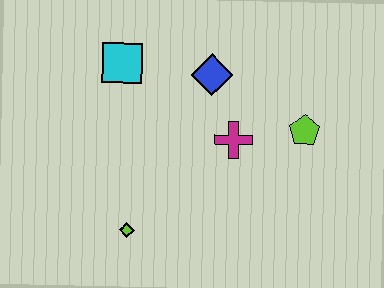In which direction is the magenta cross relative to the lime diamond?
The magenta cross is to the right of the lime diamond.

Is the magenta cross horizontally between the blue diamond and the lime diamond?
No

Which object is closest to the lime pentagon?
The magenta cross is closest to the lime pentagon.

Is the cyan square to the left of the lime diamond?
Yes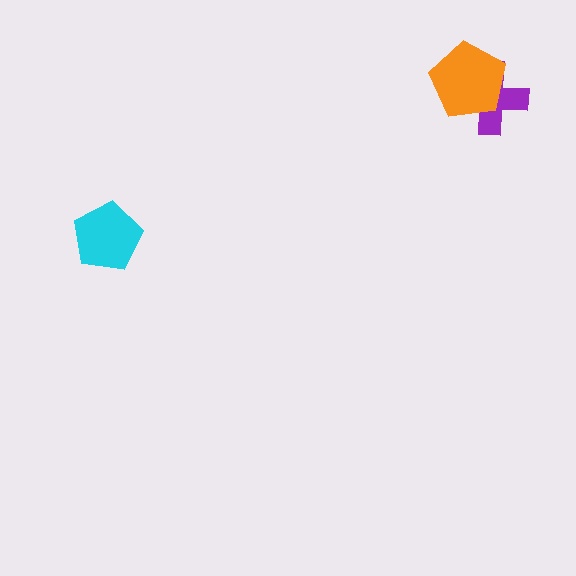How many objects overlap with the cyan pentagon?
0 objects overlap with the cyan pentagon.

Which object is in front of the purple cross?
The orange pentagon is in front of the purple cross.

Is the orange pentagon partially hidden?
No, no other shape covers it.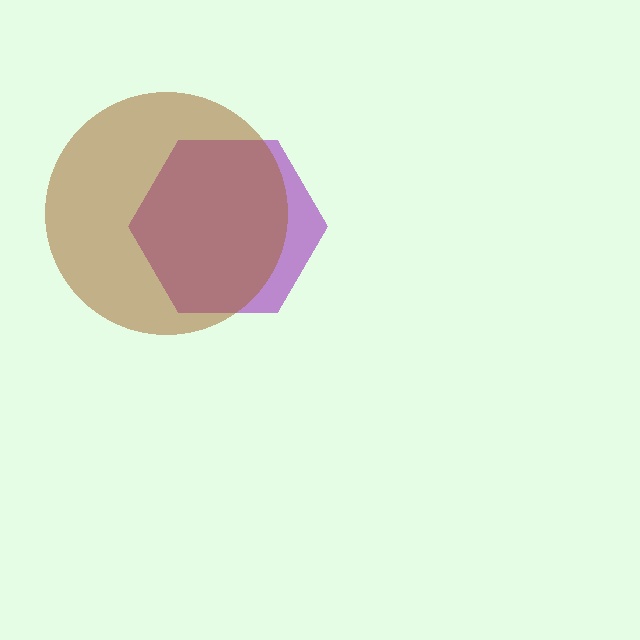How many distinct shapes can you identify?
There are 2 distinct shapes: a purple hexagon, a brown circle.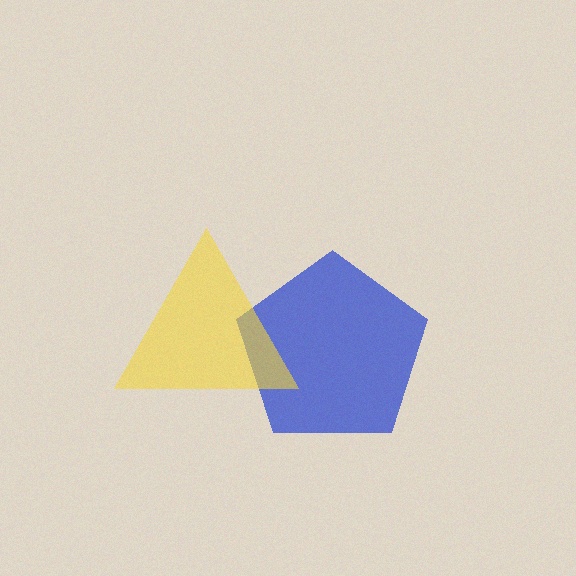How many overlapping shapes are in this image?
There are 2 overlapping shapes in the image.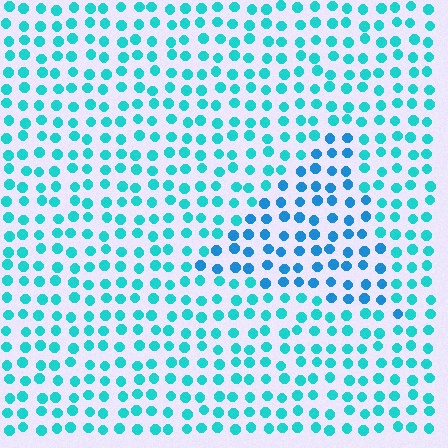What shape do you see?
I see a triangle.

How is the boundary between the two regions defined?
The boundary is defined purely by a slight shift in hue (about 26 degrees). Spacing, size, and orientation are identical on both sides.